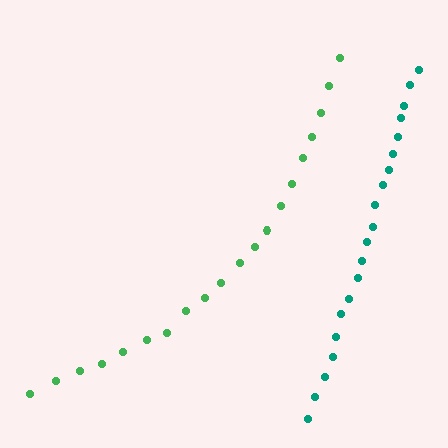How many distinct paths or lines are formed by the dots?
There are 2 distinct paths.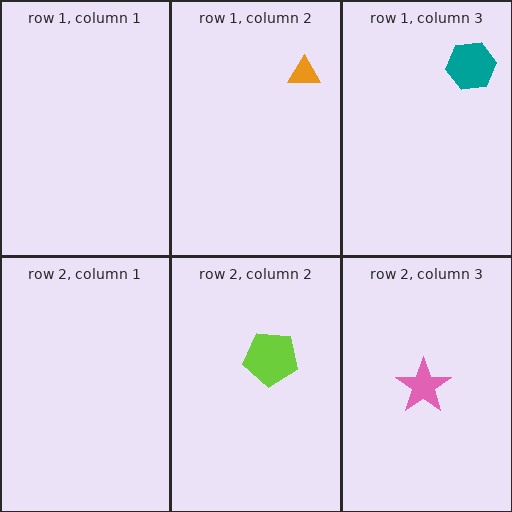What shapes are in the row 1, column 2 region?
The orange triangle.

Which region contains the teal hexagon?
The row 1, column 3 region.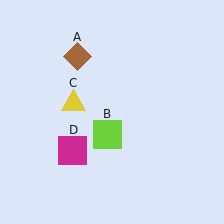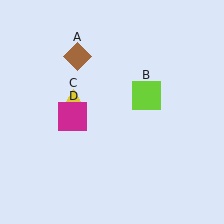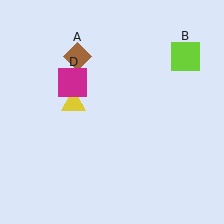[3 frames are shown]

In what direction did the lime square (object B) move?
The lime square (object B) moved up and to the right.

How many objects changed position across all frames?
2 objects changed position: lime square (object B), magenta square (object D).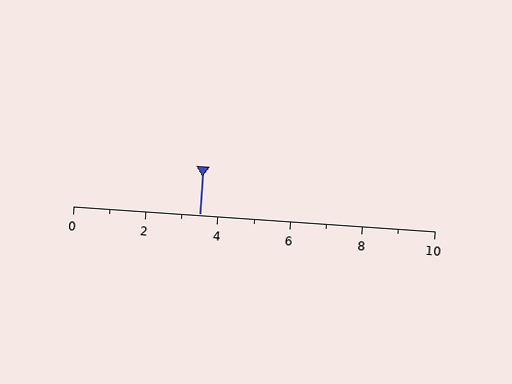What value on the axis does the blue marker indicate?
The marker indicates approximately 3.5.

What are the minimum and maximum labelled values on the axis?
The axis runs from 0 to 10.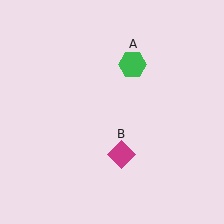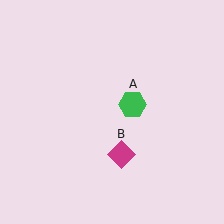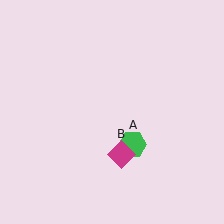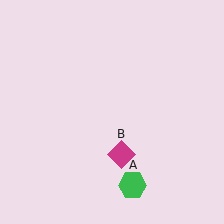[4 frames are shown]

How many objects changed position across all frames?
1 object changed position: green hexagon (object A).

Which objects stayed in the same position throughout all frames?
Magenta diamond (object B) remained stationary.